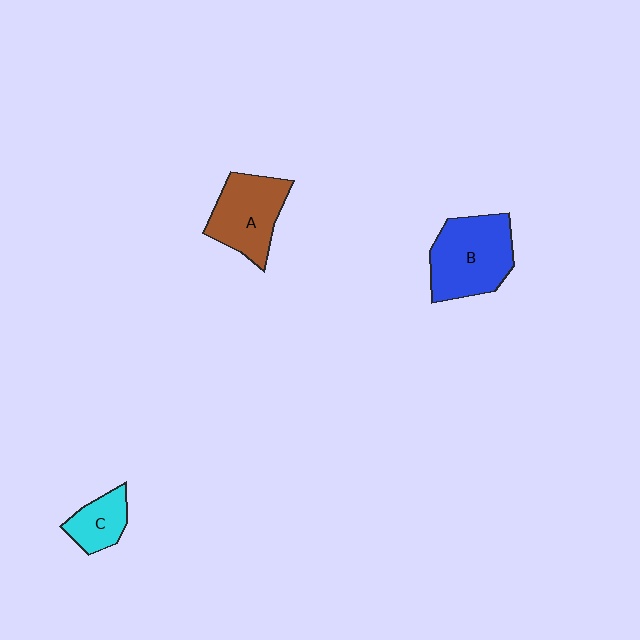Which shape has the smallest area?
Shape C (cyan).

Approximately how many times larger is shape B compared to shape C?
Approximately 2.2 times.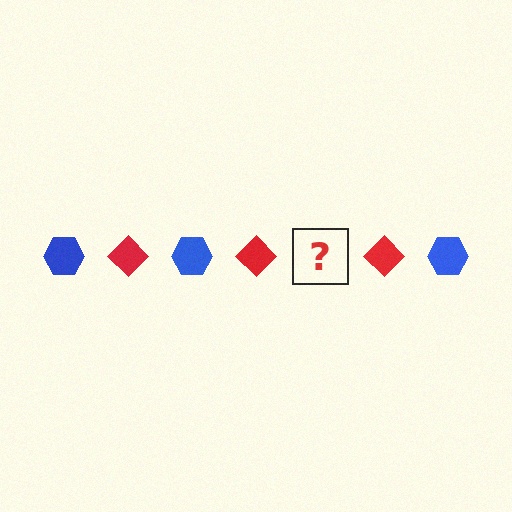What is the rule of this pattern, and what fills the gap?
The rule is that the pattern alternates between blue hexagon and red diamond. The gap should be filled with a blue hexagon.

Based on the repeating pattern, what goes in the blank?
The blank should be a blue hexagon.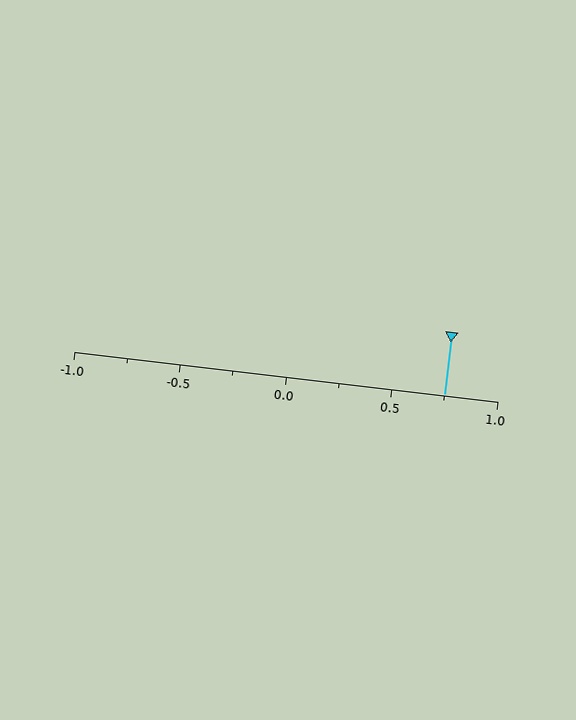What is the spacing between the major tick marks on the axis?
The major ticks are spaced 0.5 apart.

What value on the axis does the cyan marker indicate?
The marker indicates approximately 0.75.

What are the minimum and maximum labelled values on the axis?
The axis runs from -1.0 to 1.0.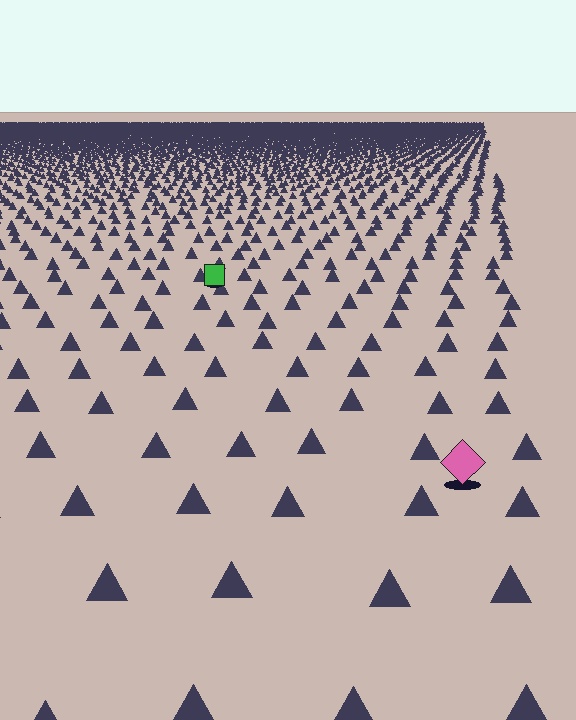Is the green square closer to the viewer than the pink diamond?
No. The pink diamond is closer — you can tell from the texture gradient: the ground texture is coarser near it.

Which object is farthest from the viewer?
The green square is farthest from the viewer. It appears smaller and the ground texture around it is denser.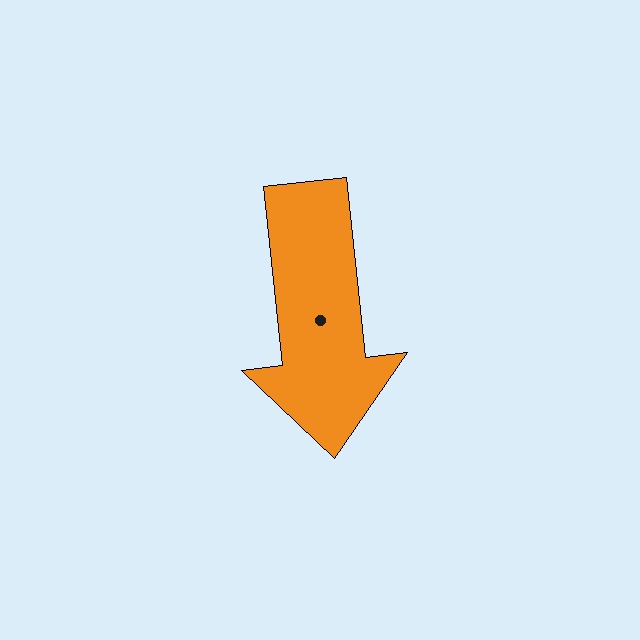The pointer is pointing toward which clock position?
Roughly 6 o'clock.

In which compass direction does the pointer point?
South.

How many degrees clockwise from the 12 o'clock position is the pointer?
Approximately 174 degrees.